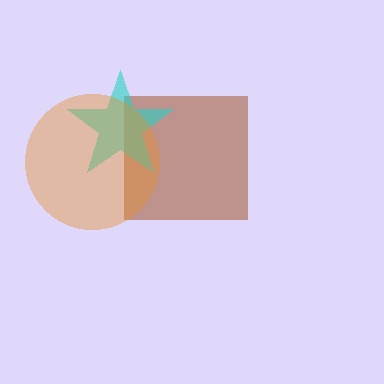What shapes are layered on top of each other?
The layered shapes are: a brown square, a cyan star, an orange circle.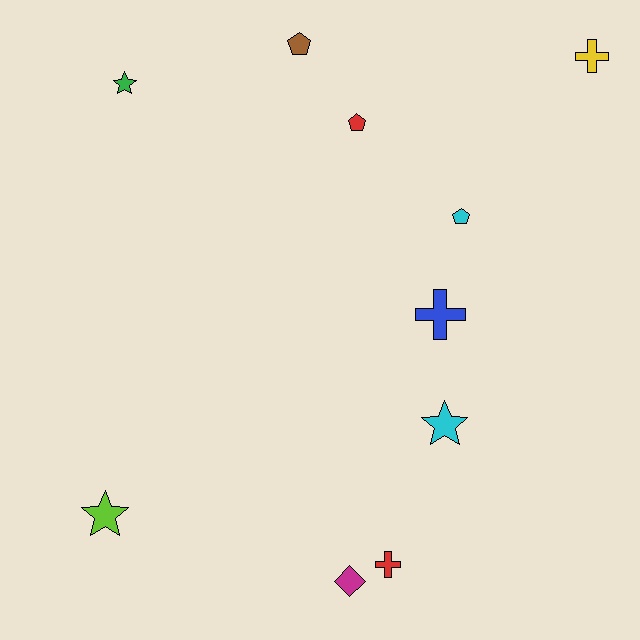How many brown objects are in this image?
There is 1 brown object.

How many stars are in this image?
There are 3 stars.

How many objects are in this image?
There are 10 objects.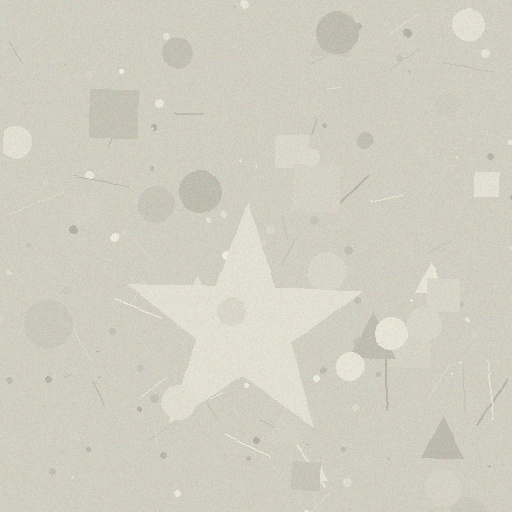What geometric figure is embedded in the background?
A star is embedded in the background.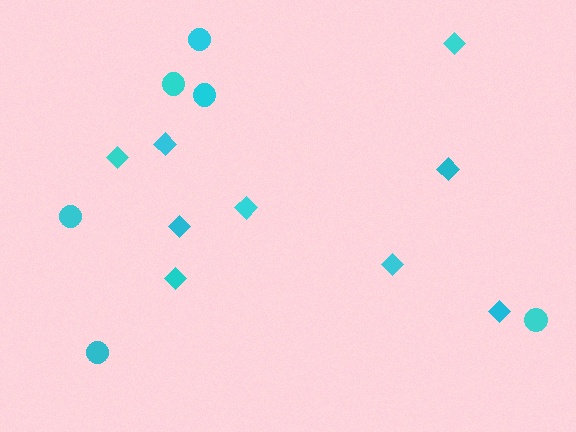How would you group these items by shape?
There are 2 groups: one group of circles (6) and one group of diamonds (9).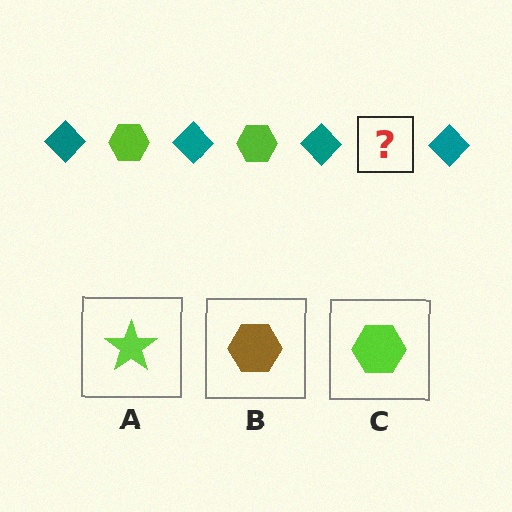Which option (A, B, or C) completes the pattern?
C.